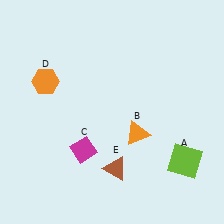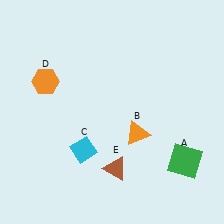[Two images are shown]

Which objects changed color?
A changed from lime to green. C changed from magenta to cyan.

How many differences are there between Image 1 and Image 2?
There are 2 differences between the two images.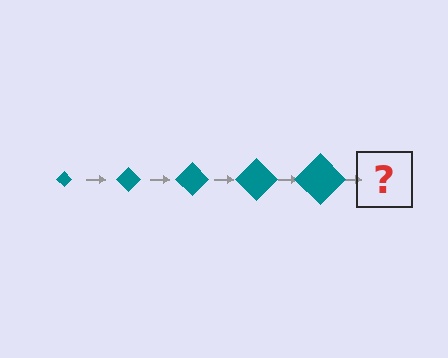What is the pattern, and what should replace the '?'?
The pattern is that the diamond gets progressively larger each step. The '?' should be a teal diamond, larger than the previous one.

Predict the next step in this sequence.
The next step is a teal diamond, larger than the previous one.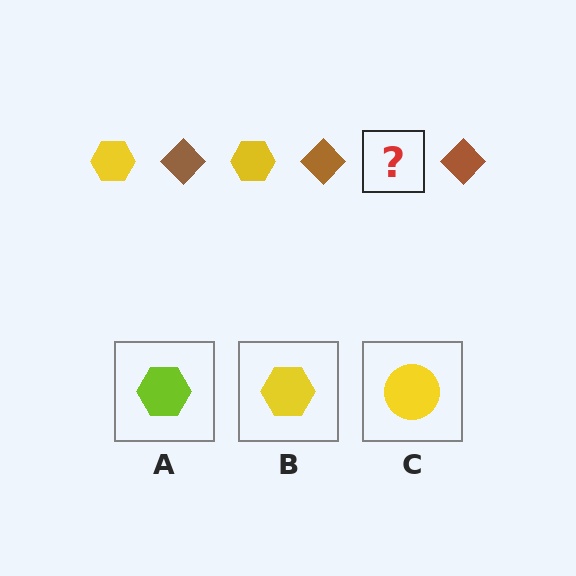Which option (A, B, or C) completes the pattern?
B.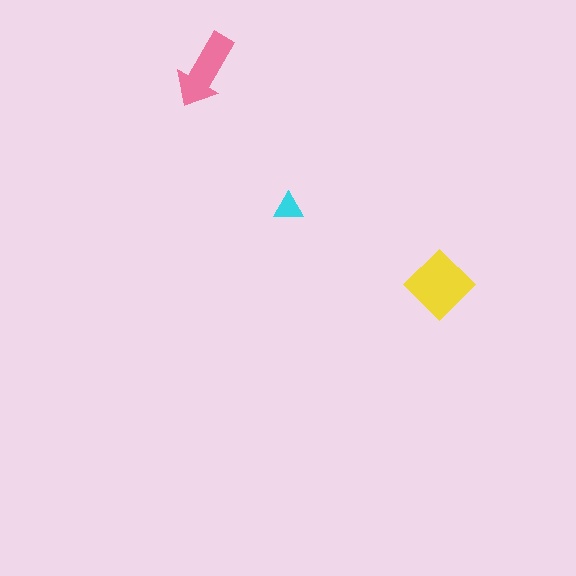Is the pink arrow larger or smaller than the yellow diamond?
Smaller.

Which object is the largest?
The yellow diamond.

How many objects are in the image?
There are 3 objects in the image.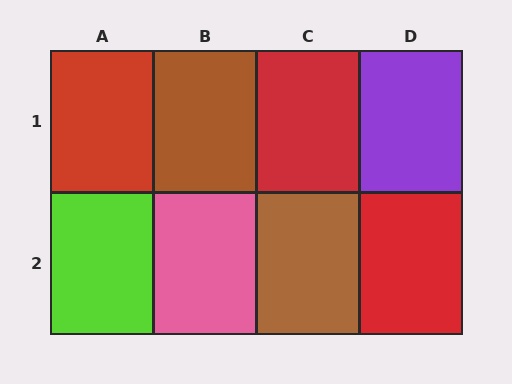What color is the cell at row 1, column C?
Red.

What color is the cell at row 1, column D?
Purple.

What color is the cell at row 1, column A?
Red.